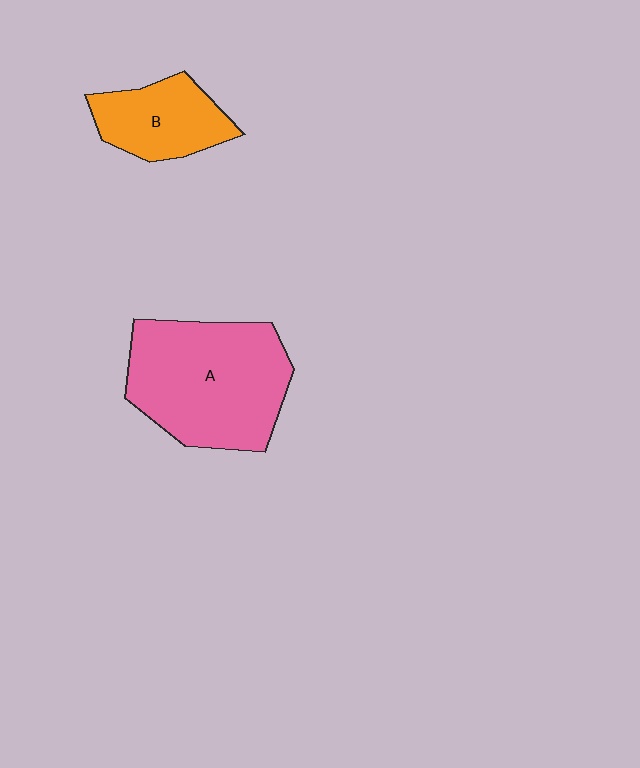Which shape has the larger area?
Shape A (pink).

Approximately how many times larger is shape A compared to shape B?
Approximately 2.1 times.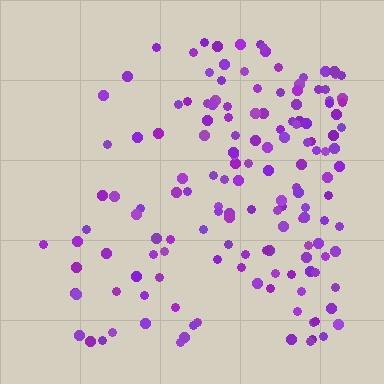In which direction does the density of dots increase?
From left to right, with the right side densest.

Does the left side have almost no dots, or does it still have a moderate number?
Still a moderate number, just noticeably fewer than the right.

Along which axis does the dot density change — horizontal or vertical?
Horizontal.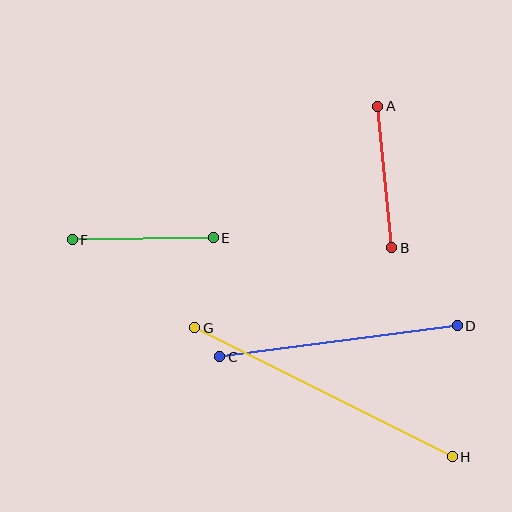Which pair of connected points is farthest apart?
Points G and H are farthest apart.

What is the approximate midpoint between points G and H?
The midpoint is at approximately (324, 392) pixels.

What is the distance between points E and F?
The distance is approximately 141 pixels.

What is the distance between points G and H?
The distance is approximately 288 pixels.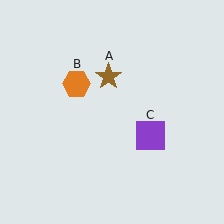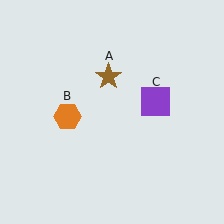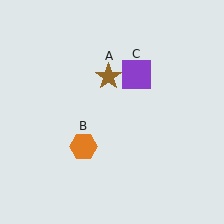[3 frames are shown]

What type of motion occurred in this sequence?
The orange hexagon (object B), purple square (object C) rotated counterclockwise around the center of the scene.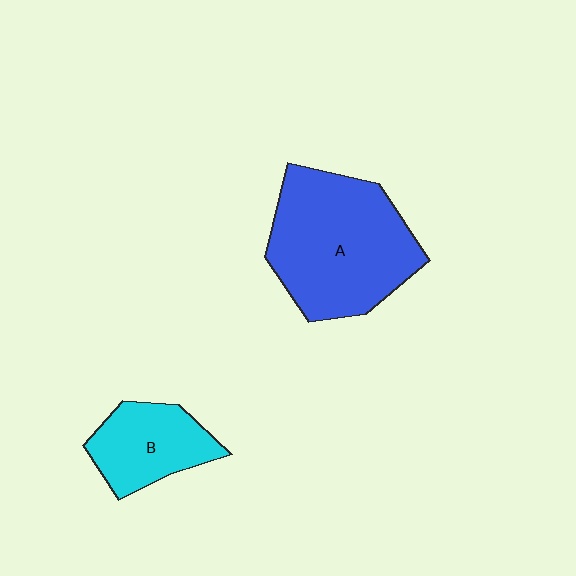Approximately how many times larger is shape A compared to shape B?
Approximately 2.1 times.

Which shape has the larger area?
Shape A (blue).